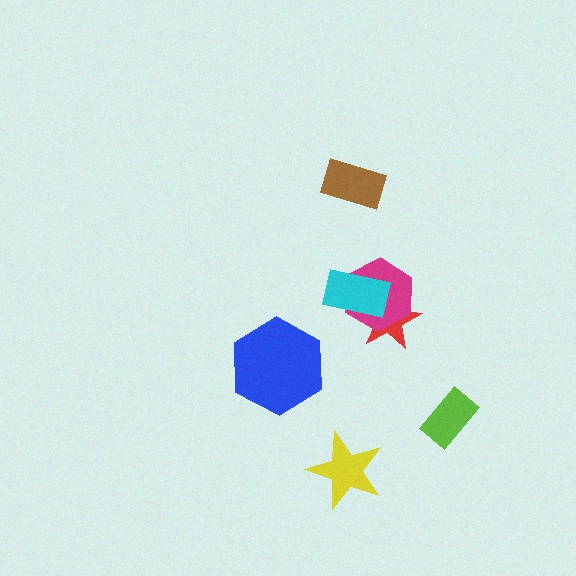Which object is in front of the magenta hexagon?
The cyan rectangle is in front of the magenta hexagon.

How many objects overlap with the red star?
2 objects overlap with the red star.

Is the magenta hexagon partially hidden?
Yes, it is partially covered by another shape.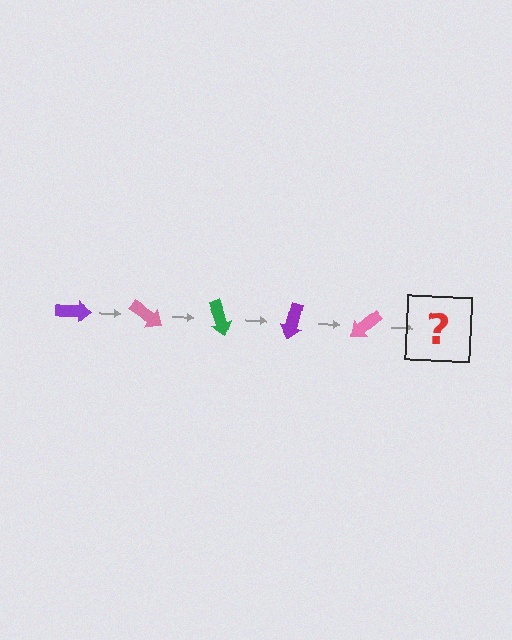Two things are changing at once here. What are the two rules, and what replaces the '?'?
The two rules are that it rotates 35 degrees each step and the color cycles through purple, pink, and green. The '?' should be a green arrow, rotated 175 degrees from the start.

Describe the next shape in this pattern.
It should be a green arrow, rotated 175 degrees from the start.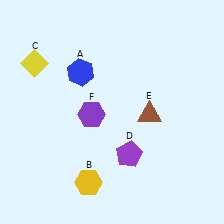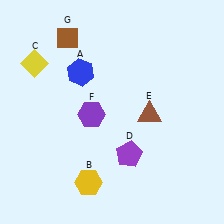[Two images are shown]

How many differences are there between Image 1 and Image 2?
There is 1 difference between the two images.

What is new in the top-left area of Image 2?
A brown diamond (G) was added in the top-left area of Image 2.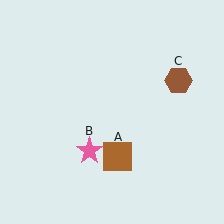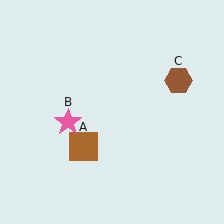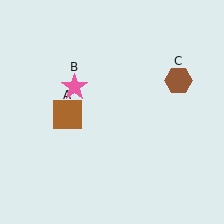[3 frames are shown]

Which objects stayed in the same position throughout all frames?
Brown hexagon (object C) remained stationary.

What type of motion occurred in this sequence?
The brown square (object A), pink star (object B) rotated clockwise around the center of the scene.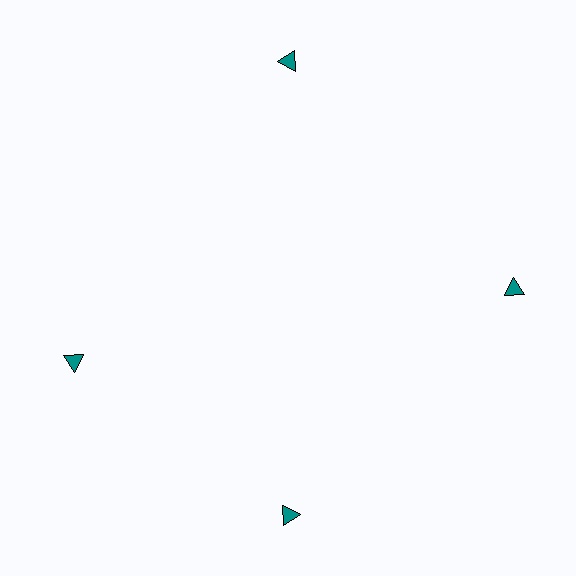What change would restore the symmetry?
The symmetry would be restored by rotating it back into even spacing with its neighbors so that all 4 triangles sit at equal angles and equal distance from the center.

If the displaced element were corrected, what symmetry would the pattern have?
It would have 4-fold rotational symmetry — the pattern would map onto itself every 90 degrees.